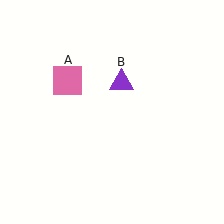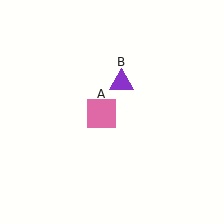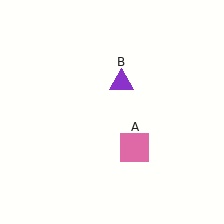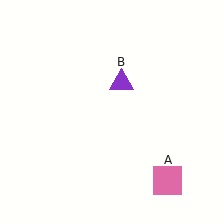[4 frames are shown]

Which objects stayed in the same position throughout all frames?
Purple triangle (object B) remained stationary.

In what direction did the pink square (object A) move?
The pink square (object A) moved down and to the right.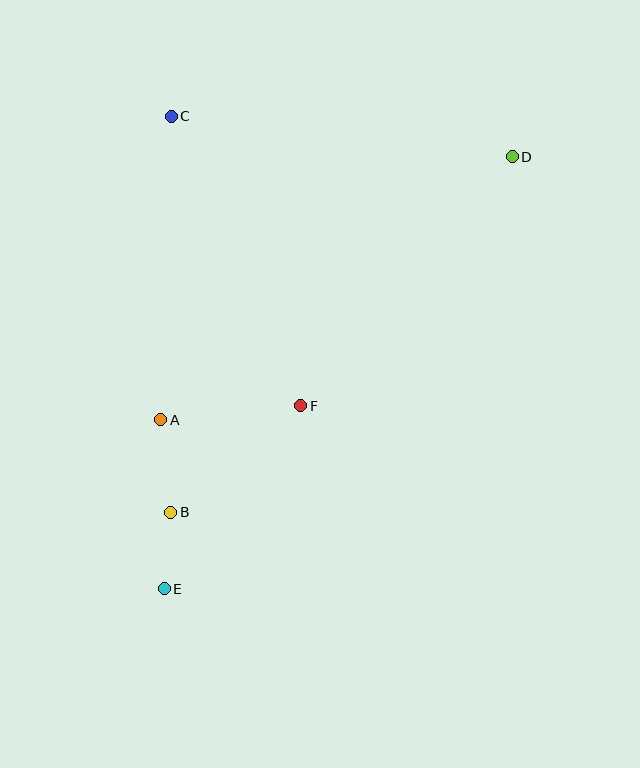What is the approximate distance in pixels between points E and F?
The distance between E and F is approximately 228 pixels.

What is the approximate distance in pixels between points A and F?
The distance between A and F is approximately 141 pixels.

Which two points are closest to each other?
Points B and E are closest to each other.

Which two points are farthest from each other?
Points D and E are farthest from each other.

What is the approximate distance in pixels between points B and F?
The distance between B and F is approximately 168 pixels.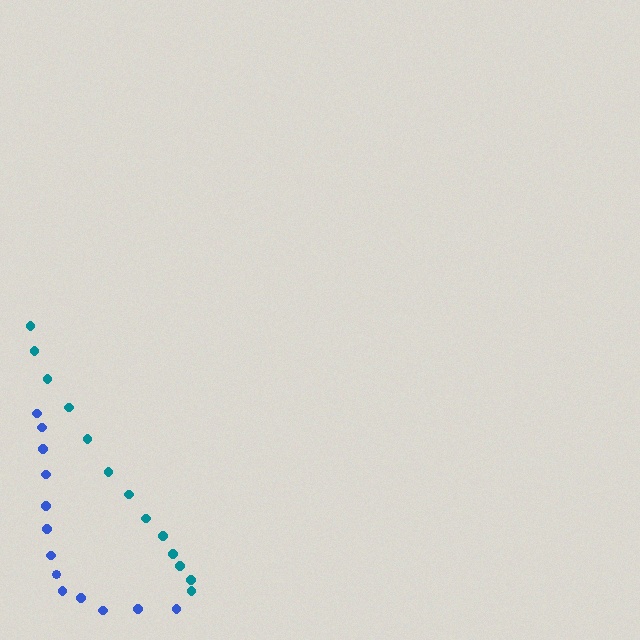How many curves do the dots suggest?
There are 2 distinct paths.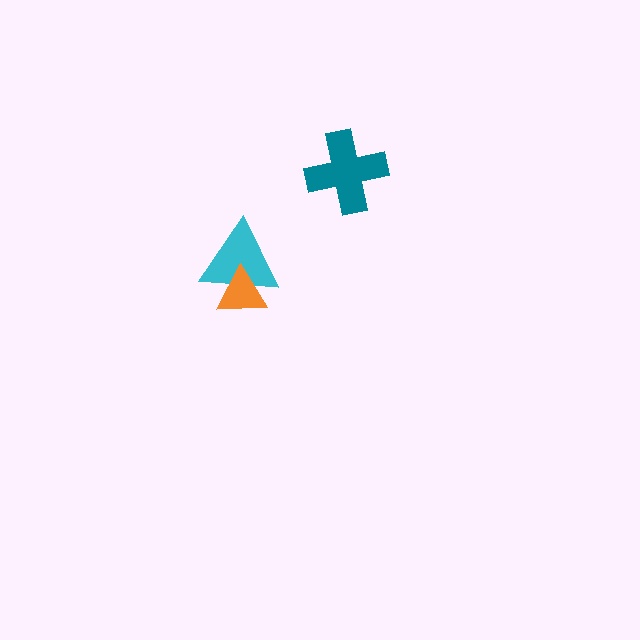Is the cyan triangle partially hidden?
Yes, it is partially covered by another shape.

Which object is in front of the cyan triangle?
The orange triangle is in front of the cyan triangle.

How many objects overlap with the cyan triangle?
1 object overlaps with the cyan triangle.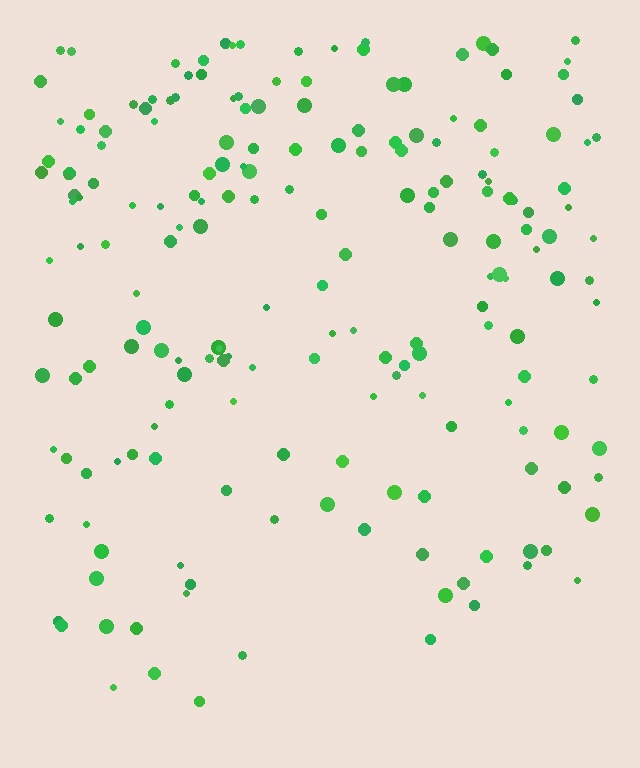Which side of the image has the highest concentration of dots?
The top.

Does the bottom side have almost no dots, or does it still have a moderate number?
Still a moderate number, just noticeably fewer than the top.